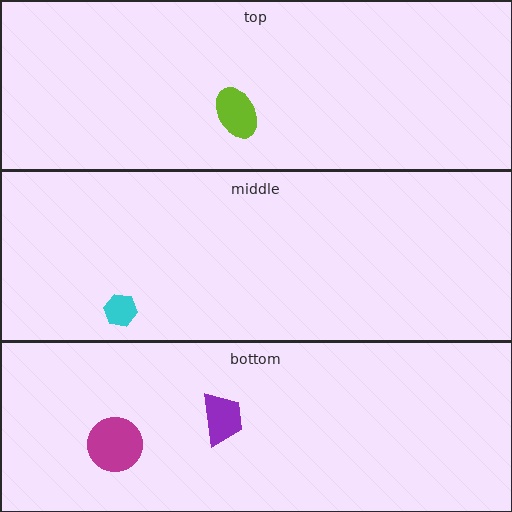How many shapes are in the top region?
1.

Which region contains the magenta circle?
The bottom region.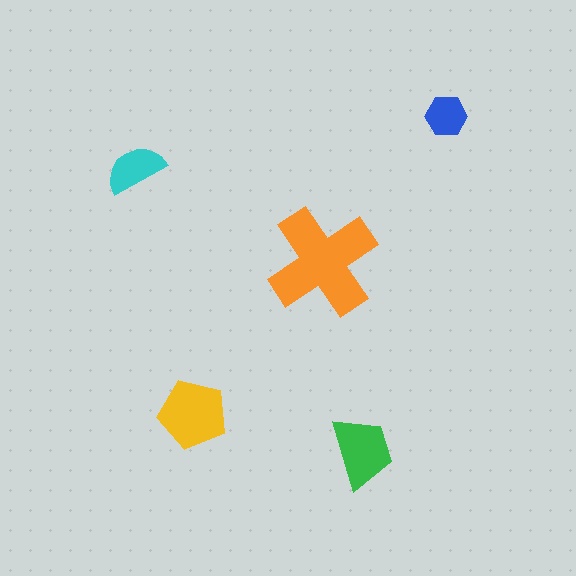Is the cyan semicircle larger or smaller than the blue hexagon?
Larger.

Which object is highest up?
The blue hexagon is topmost.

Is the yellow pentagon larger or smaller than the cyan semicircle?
Larger.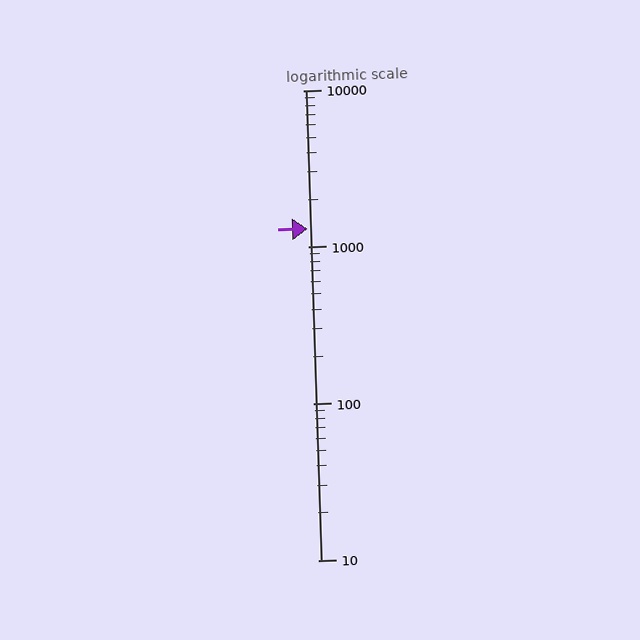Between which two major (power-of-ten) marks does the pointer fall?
The pointer is between 1000 and 10000.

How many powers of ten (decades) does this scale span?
The scale spans 3 decades, from 10 to 10000.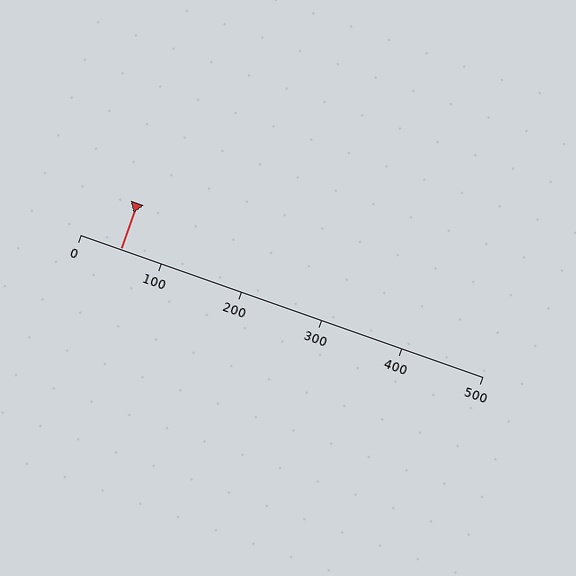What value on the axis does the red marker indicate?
The marker indicates approximately 50.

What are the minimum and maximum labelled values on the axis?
The axis runs from 0 to 500.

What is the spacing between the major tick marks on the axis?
The major ticks are spaced 100 apart.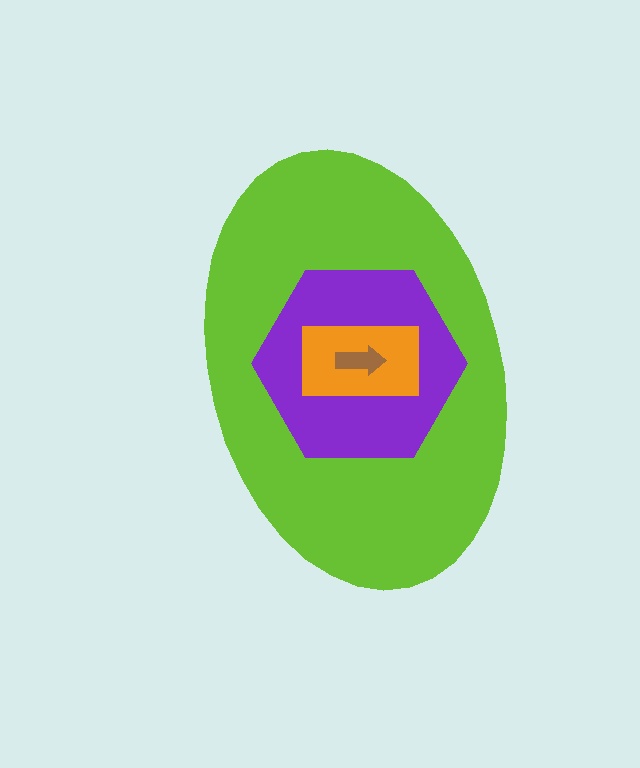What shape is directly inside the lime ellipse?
The purple hexagon.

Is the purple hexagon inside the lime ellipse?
Yes.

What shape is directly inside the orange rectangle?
The brown arrow.